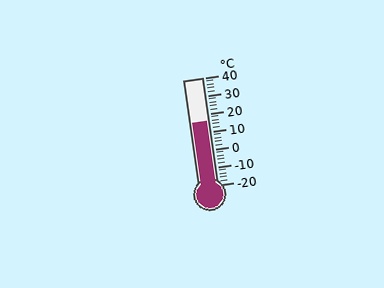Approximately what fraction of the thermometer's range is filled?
The thermometer is filled to approximately 60% of its range.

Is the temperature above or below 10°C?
The temperature is above 10°C.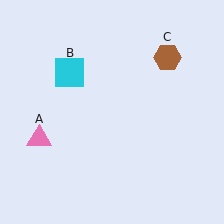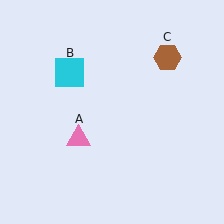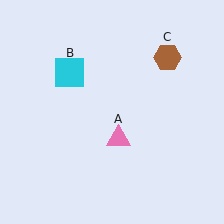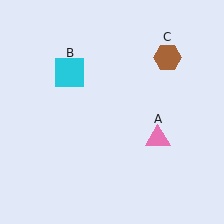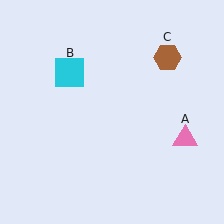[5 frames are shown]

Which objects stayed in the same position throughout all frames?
Cyan square (object B) and brown hexagon (object C) remained stationary.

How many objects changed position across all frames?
1 object changed position: pink triangle (object A).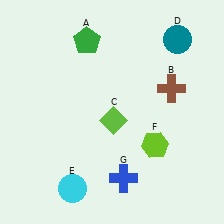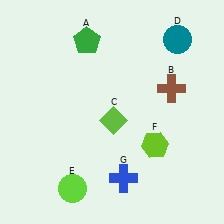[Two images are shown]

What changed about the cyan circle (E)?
In Image 1, E is cyan. In Image 2, it changed to lime.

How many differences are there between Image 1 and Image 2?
There is 1 difference between the two images.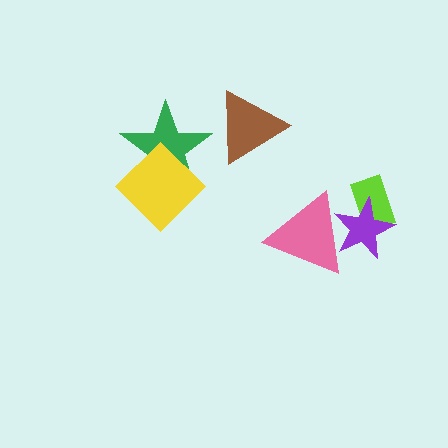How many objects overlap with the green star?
1 object overlaps with the green star.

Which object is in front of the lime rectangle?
The purple star is in front of the lime rectangle.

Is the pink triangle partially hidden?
Yes, it is partially covered by another shape.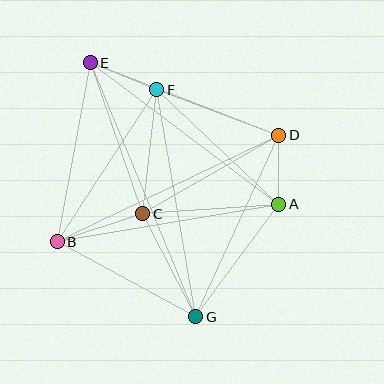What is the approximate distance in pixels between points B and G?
The distance between B and G is approximately 157 pixels.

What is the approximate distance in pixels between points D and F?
The distance between D and F is approximately 130 pixels.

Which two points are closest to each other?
Points A and D are closest to each other.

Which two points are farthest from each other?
Points E and G are farthest from each other.